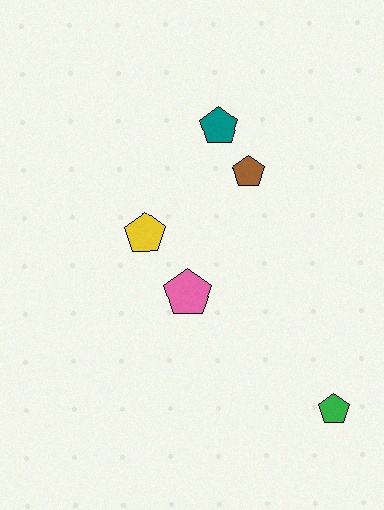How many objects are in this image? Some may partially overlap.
There are 5 objects.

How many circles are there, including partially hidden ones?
There are no circles.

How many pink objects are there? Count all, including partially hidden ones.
There is 1 pink object.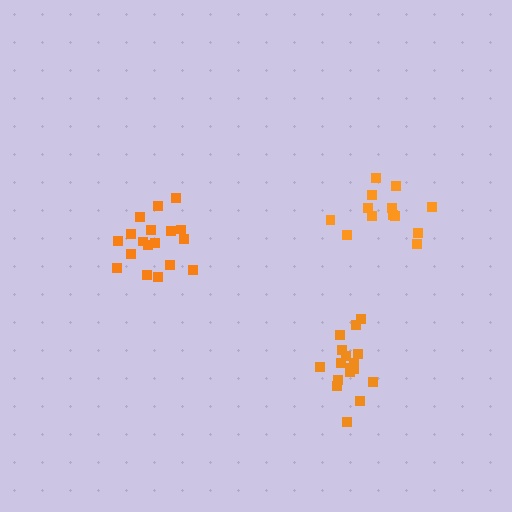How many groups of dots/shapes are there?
There are 3 groups.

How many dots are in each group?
Group 1: 18 dots, Group 2: 13 dots, Group 3: 18 dots (49 total).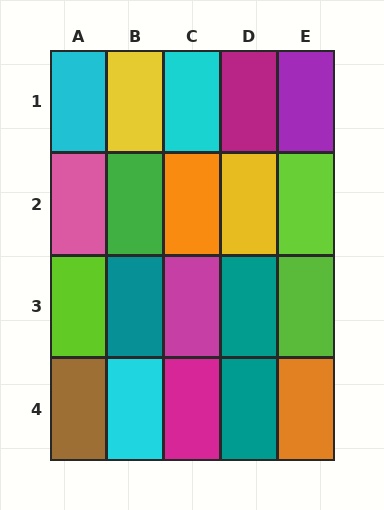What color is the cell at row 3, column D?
Teal.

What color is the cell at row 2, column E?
Lime.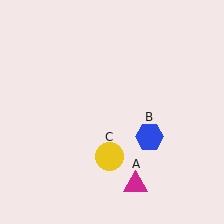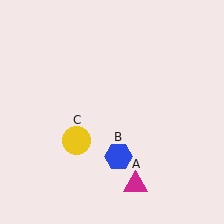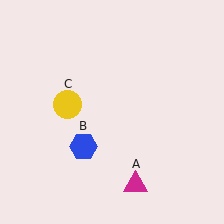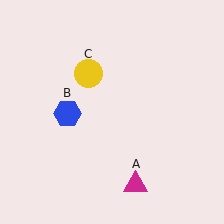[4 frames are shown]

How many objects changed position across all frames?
2 objects changed position: blue hexagon (object B), yellow circle (object C).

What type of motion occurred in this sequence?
The blue hexagon (object B), yellow circle (object C) rotated clockwise around the center of the scene.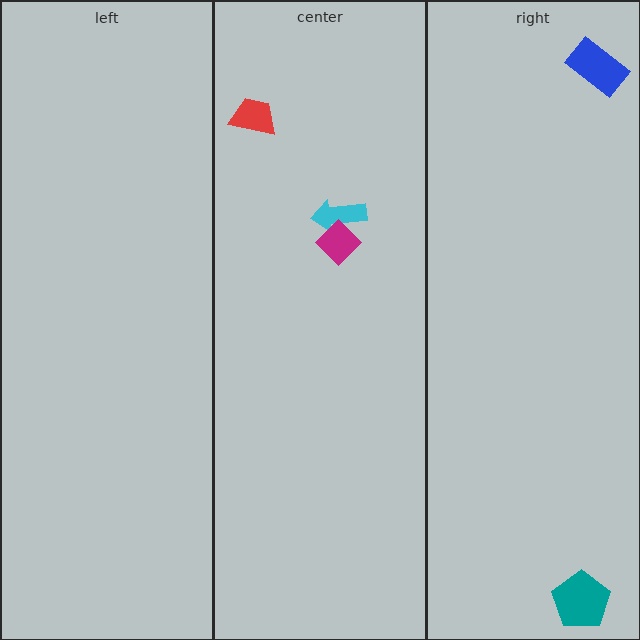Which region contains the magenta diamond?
The center region.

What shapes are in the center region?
The red trapezoid, the cyan arrow, the magenta diamond.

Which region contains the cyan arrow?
The center region.